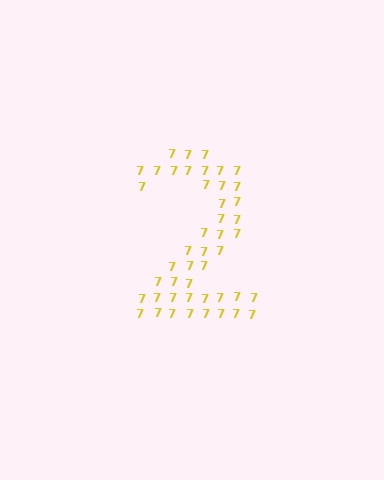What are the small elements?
The small elements are digit 7's.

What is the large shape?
The large shape is the digit 2.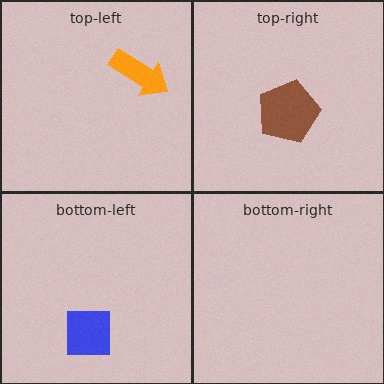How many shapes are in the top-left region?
1.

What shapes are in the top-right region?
The brown pentagon.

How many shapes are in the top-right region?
1.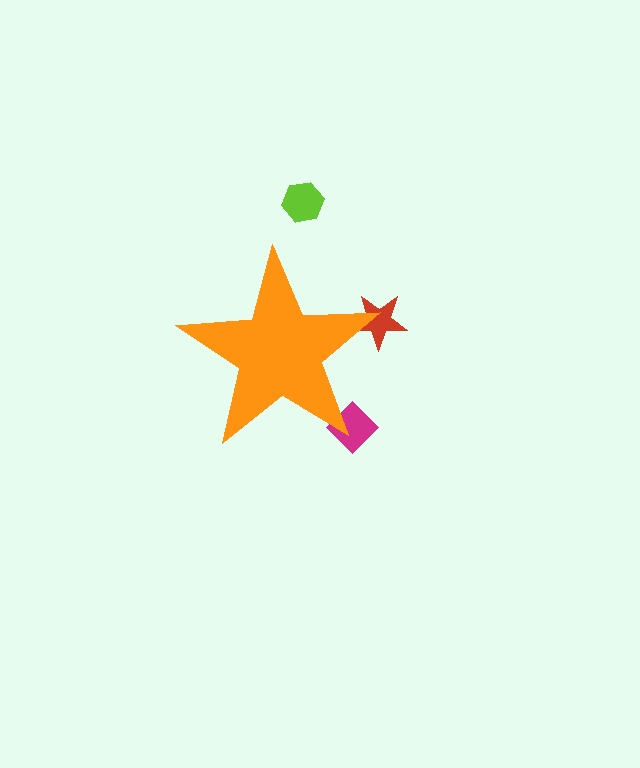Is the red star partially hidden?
Yes, the red star is partially hidden behind the orange star.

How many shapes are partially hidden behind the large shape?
2 shapes are partially hidden.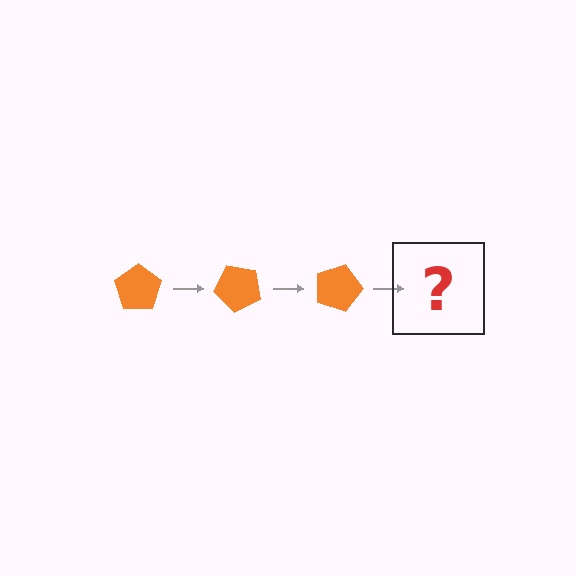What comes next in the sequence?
The next element should be an orange pentagon rotated 135 degrees.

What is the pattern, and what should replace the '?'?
The pattern is that the pentagon rotates 45 degrees each step. The '?' should be an orange pentagon rotated 135 degrees.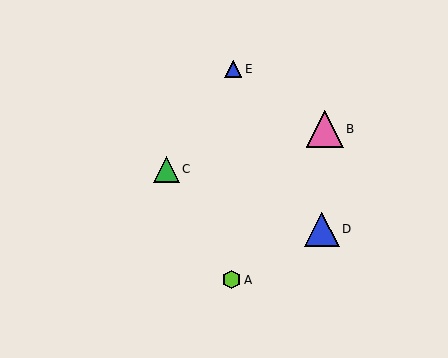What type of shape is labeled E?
Shape E is a blue triangle.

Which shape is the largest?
The pink triangle (labeled B) is the largest.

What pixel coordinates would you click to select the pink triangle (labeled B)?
Click at (325, 129) to select the pink triangle B.